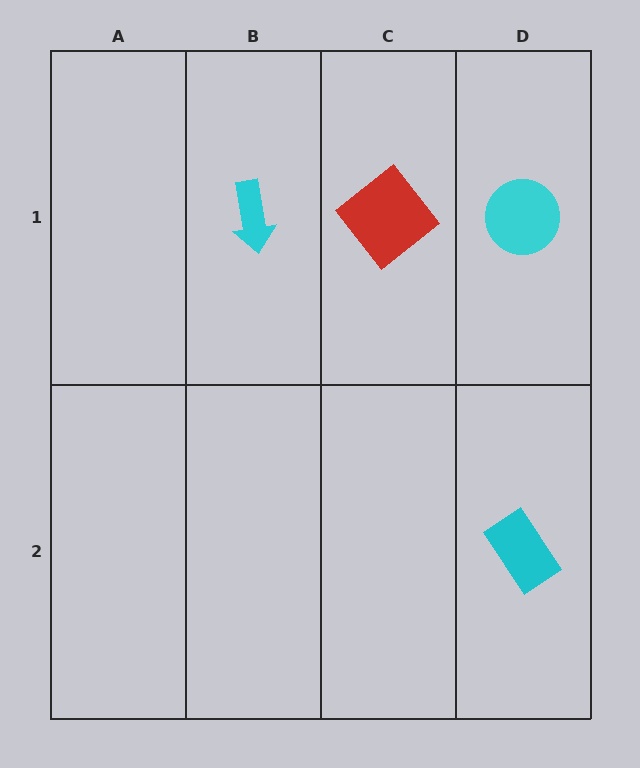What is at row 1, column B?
A cyan arrow.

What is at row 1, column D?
A cyan circle.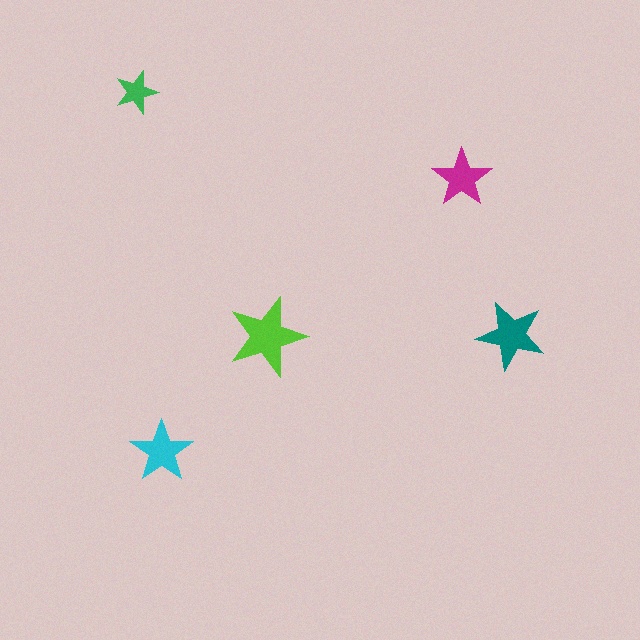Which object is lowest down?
The cyan star is bottommost.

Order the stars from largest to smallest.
the lime one, the teal one, the cyan one, the magenta one, the green one.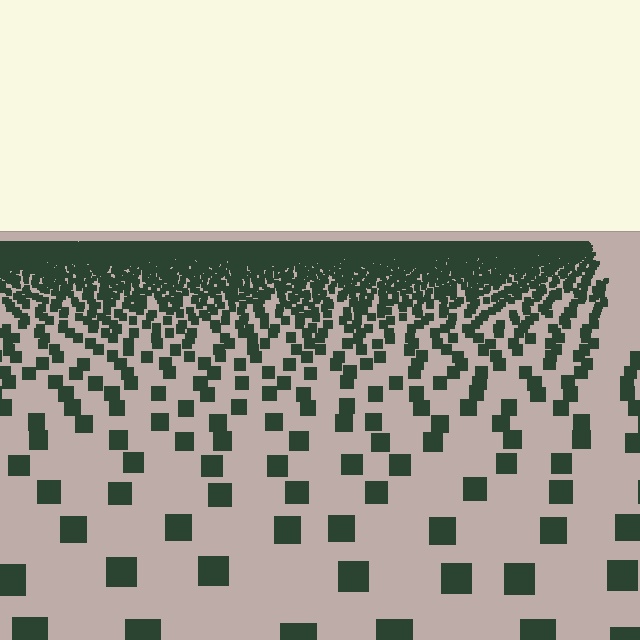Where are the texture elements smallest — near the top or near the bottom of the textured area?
Near the top.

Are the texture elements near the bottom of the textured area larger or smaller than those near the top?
Larger. Near the bottom, elements are closer to the viewer and appear at a bigger on-screen size.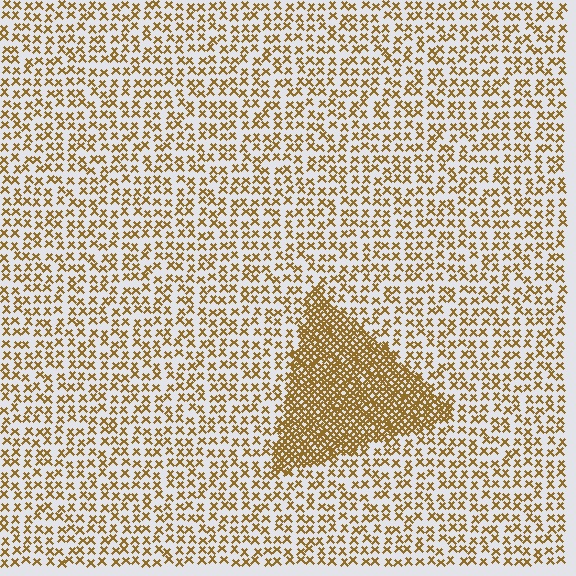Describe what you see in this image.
The image contains small brown elements arranged at two different densities. A triangle-shaped region is visible where the elements are more densely packed than the surrounding area.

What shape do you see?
I see a triangle.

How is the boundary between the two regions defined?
The boundary is defined by a change in element density (approximately 2.8x ratio). All elements are the same color, size, and shape.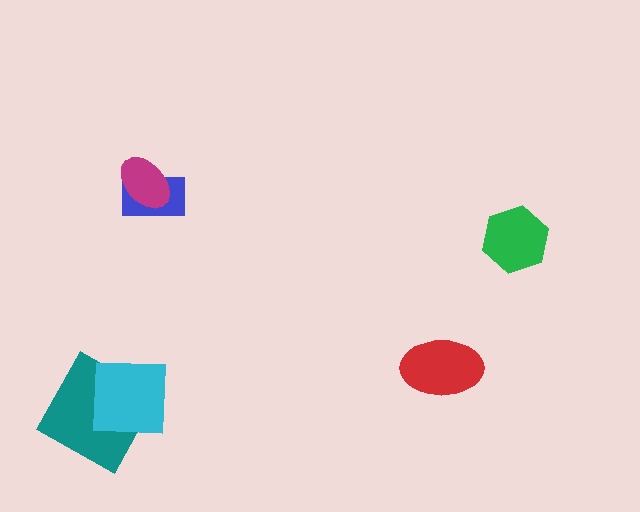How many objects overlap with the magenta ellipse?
1 object overlaps with the magenta ellipse.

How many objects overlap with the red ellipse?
0 objects overlap with the red ellipse.